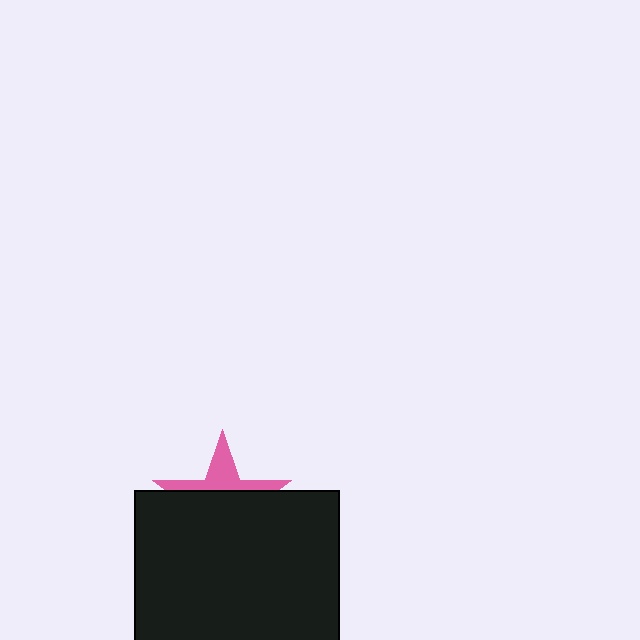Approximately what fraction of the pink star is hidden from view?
Roughly 66% of the pink star is hidden behind the black rectangle.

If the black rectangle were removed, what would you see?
You would see the complete pink star.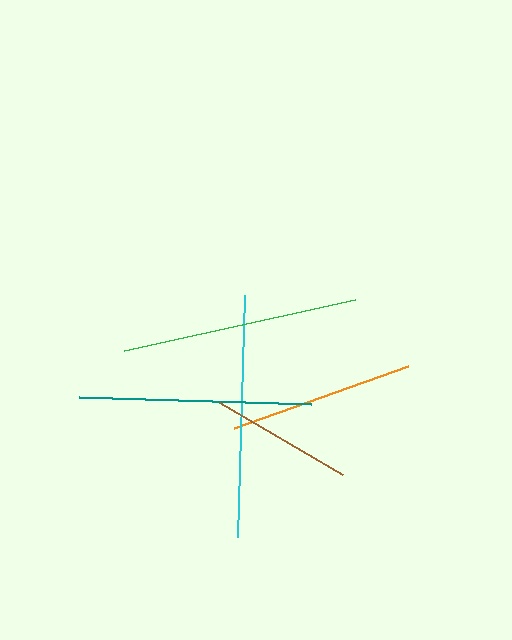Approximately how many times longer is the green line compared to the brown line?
The green line is approximately 1.6 times the length of the brown line.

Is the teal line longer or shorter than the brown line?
The teal line is longer than the brown line.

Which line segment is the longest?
The cyan line is the longest at approximately 243 pixels.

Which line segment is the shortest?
The brown line is the shortest at approximately 143 pixels.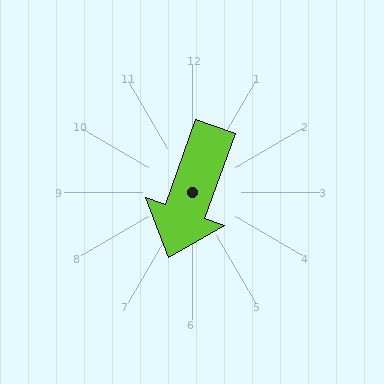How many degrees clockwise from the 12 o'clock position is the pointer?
Approximately 200 degrees.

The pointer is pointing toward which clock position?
Roughly 7 o'clock.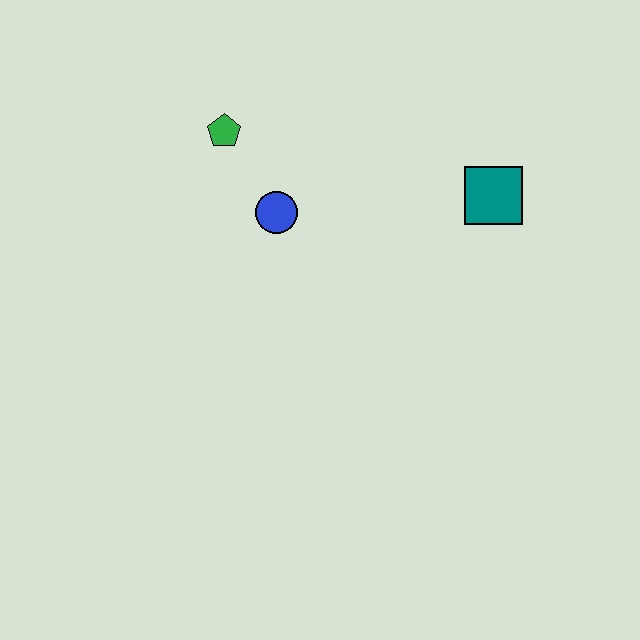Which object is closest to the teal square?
The blue circle is closest to the teal square.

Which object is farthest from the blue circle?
The teal square is farthest from the blue circle.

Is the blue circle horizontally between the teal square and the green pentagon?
Yes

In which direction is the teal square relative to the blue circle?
The teal square is to the right of the blue circle.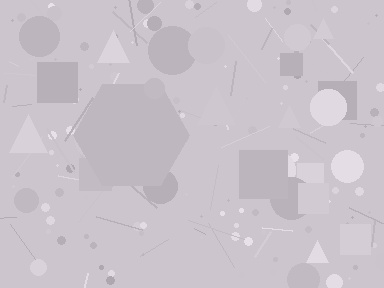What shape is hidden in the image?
A hexagon is hidden in the image.